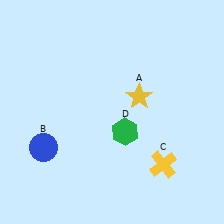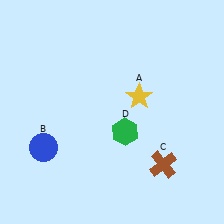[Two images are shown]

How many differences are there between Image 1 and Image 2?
There is 1 difference between the two images.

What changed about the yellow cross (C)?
In Image 1, C is yellow. In Image 2, it changed to brown.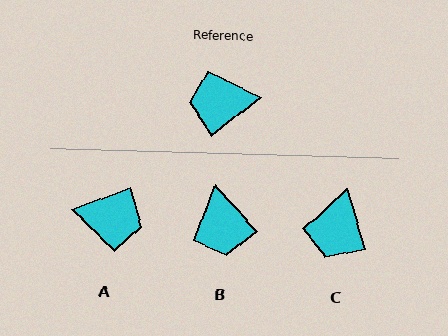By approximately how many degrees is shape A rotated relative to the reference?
Approximately 162 degrees counter-clockwise.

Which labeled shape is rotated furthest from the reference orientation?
A, about 162 degrees away.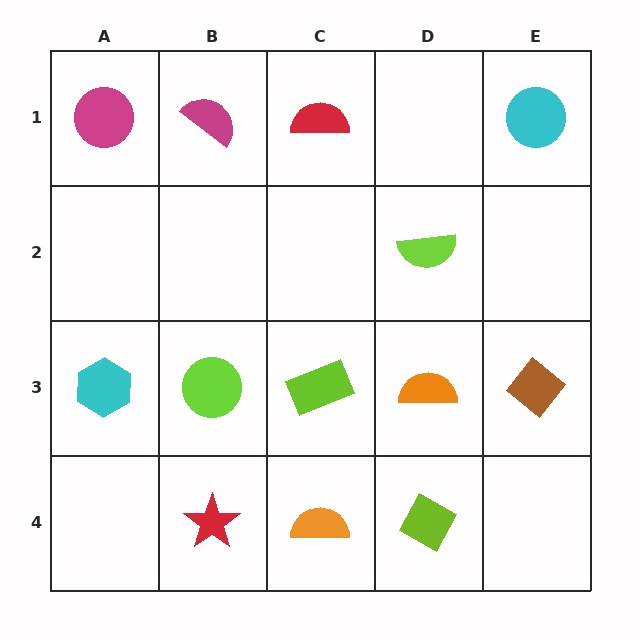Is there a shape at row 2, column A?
No, that cell is empty.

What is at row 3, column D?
An orange semicircle.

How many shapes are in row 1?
4 shapes.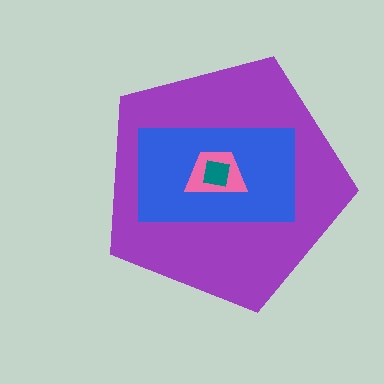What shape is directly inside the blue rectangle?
The pink trapezoid.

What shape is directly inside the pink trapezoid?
The teal square.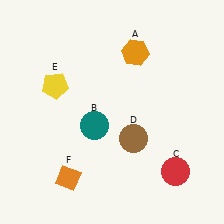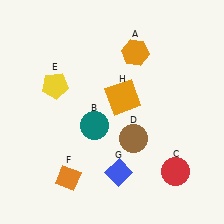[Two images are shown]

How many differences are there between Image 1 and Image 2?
There are 2 differences between the two images.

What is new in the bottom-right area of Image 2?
A blue diamond (G) was added in the bottom-right area of Image 2.